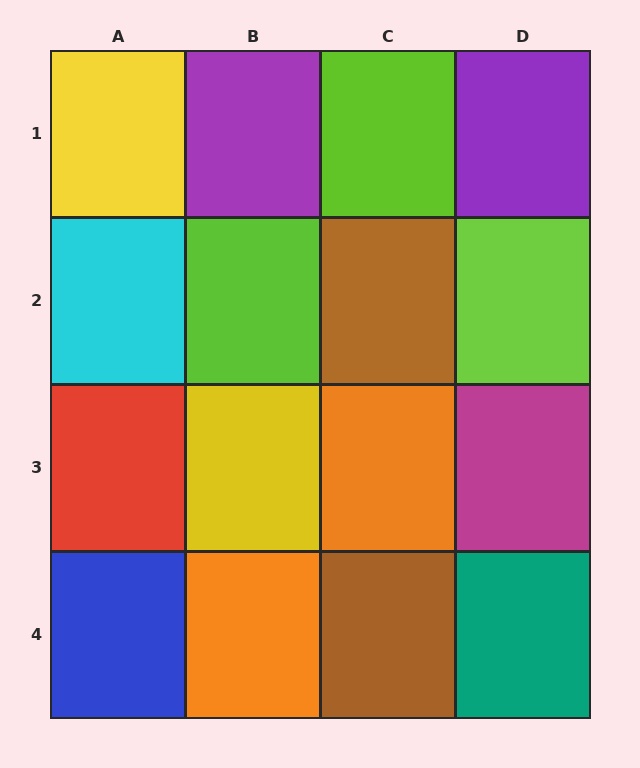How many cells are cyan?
1 cell is cyan.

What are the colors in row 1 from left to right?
Yellow, purple, lime, purple.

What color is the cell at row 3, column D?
Magenta.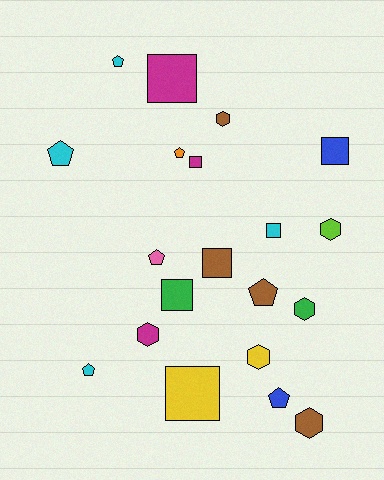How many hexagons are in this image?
There are 6 hexagons.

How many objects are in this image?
There are 20 objects.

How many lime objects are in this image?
There is 1 lime object.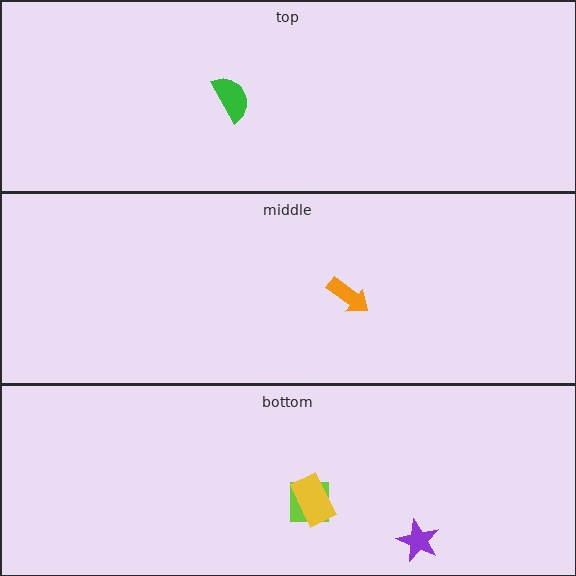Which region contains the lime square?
The bottom region.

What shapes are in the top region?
The green semicircle.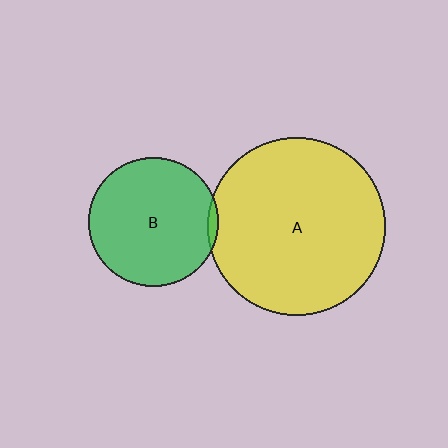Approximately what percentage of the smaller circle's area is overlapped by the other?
Approximately 5%.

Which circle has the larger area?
Circle A (yellow).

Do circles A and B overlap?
Yes.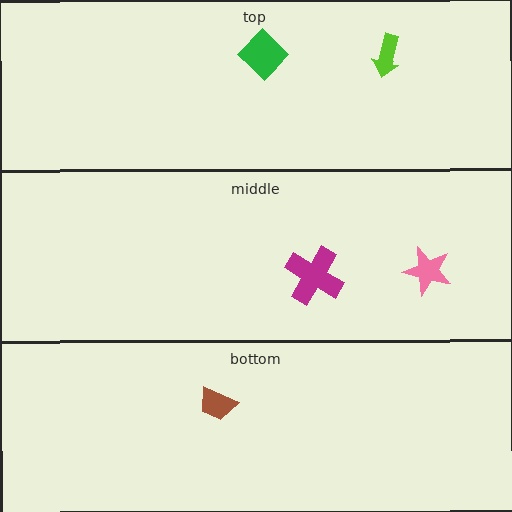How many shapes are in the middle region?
2.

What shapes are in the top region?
The green diamond, the lime arrow.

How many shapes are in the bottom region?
1.